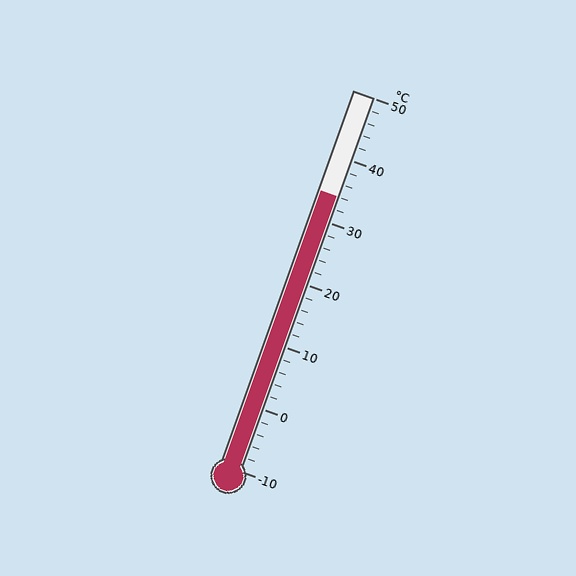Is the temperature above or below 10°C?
The temperature is above 10°C.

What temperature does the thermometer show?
The thermometer shows approximately 34°C.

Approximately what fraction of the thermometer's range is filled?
The thermometer is filled to approximately 75% of its range.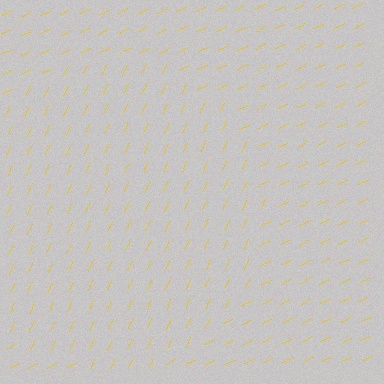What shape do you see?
I see a circle.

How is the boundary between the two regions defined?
The boundary is defined purely by a change in line orientation (approximately 40 degrees difference). All lines are the same color and thickness.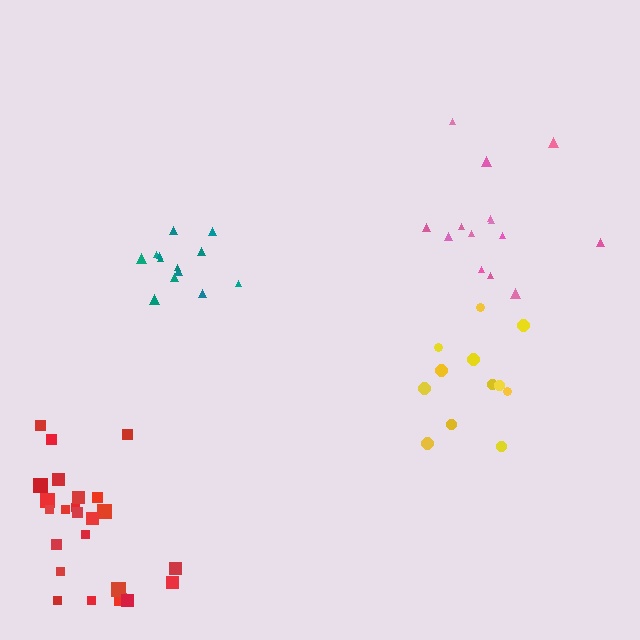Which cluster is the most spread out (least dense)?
Pink.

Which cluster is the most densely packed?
Teal.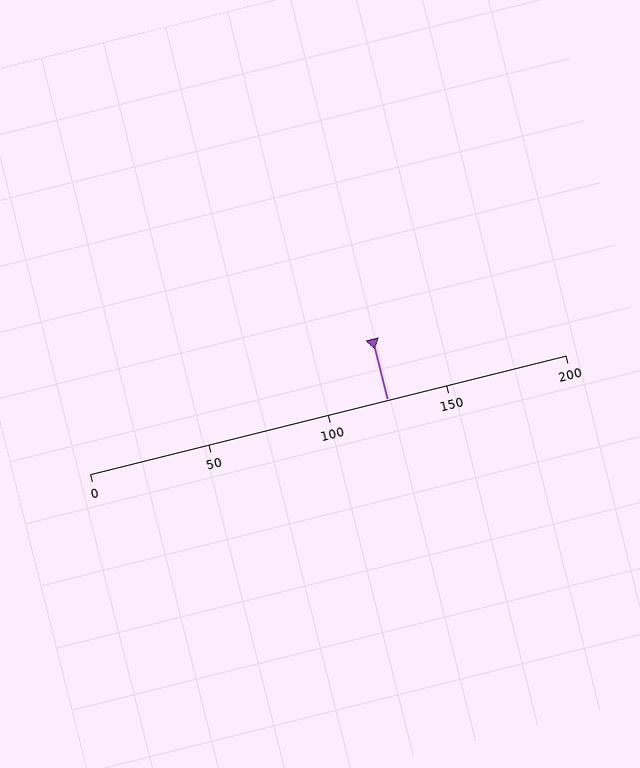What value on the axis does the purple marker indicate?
The marker indicates approximately 125.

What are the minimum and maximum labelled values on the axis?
The axis runs from 0 to 200.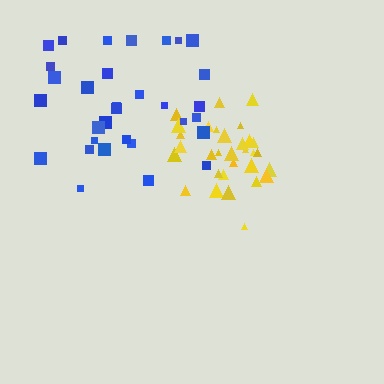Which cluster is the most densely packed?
Yellow.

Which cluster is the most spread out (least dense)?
Blue.